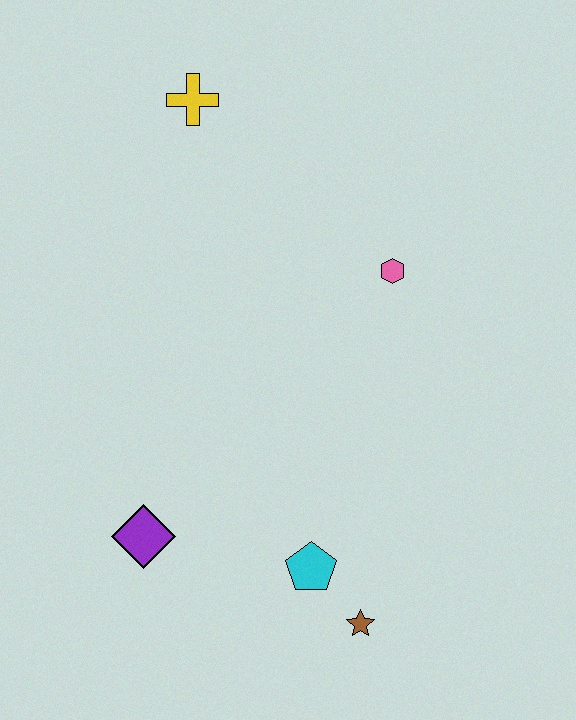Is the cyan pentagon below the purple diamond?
Yes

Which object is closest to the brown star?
The cyan pentagon is closest to the brown star.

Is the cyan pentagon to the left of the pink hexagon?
Yes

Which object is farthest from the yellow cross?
The brown star is farthest from the yellow cross.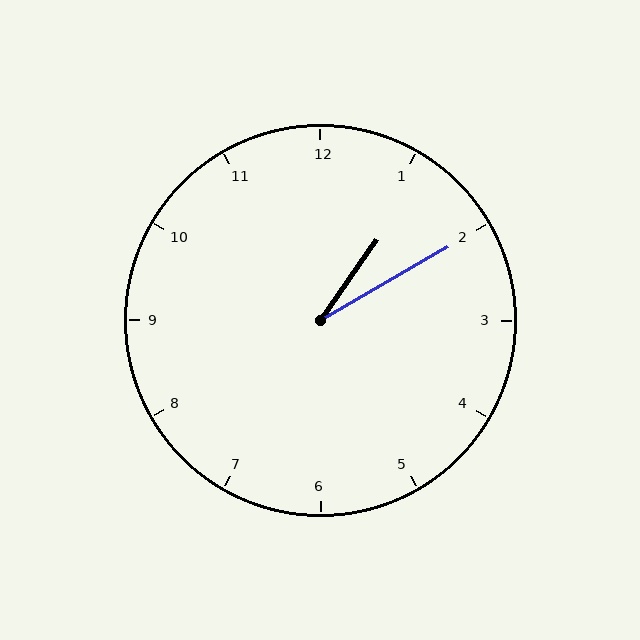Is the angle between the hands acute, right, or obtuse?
It is acute.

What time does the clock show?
1:10.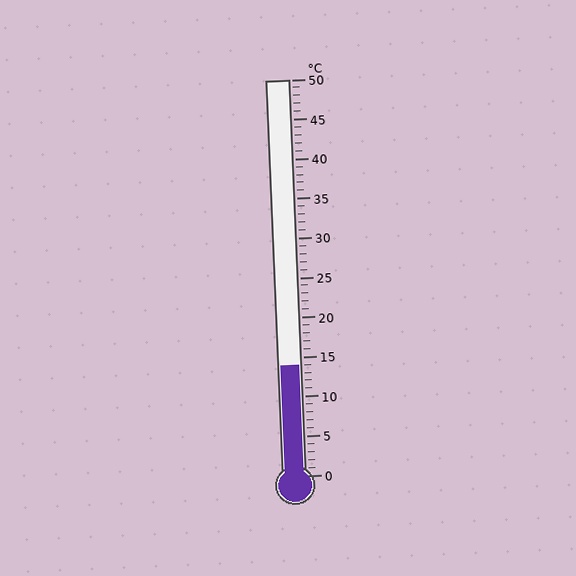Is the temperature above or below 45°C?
The temperature is below 45°C.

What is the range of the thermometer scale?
The thermometer scale ranges from 0°C to 50°C.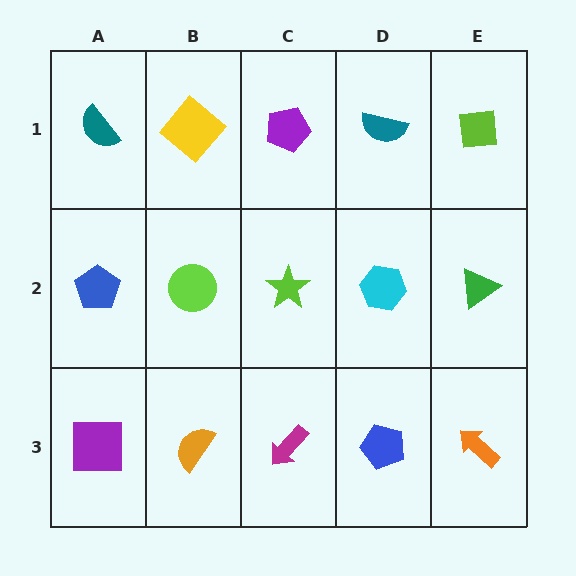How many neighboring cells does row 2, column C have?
4.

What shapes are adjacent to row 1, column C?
A lime star (row 2, column C), a yellow diamond (row 1, column B), a teal semicircle (row 1, column D).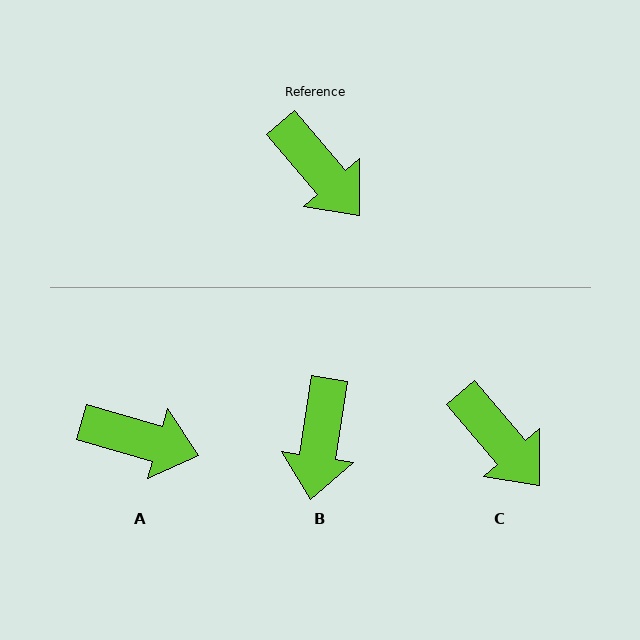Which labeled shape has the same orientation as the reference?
C.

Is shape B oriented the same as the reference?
No, it is off by about 49 degrees.